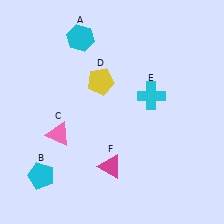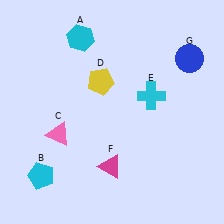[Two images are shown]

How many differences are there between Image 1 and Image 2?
There is 1 difference between the two images.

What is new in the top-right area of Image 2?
A blue circle (G) was added in the top-right area of Image 2.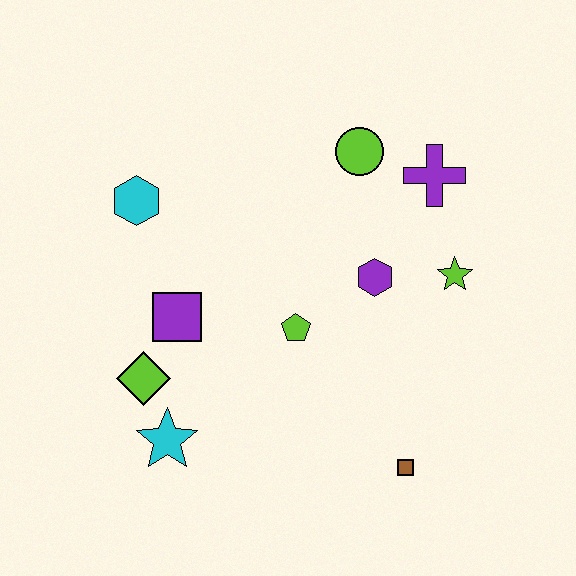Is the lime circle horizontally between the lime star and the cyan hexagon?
Yes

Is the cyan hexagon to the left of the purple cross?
Yes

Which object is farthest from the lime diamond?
The purple cross is farthest from the lime diamond.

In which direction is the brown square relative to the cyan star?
The brown square is to the right of the cyan star.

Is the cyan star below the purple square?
Yes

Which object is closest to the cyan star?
The lime diamond is closest to the cyan star.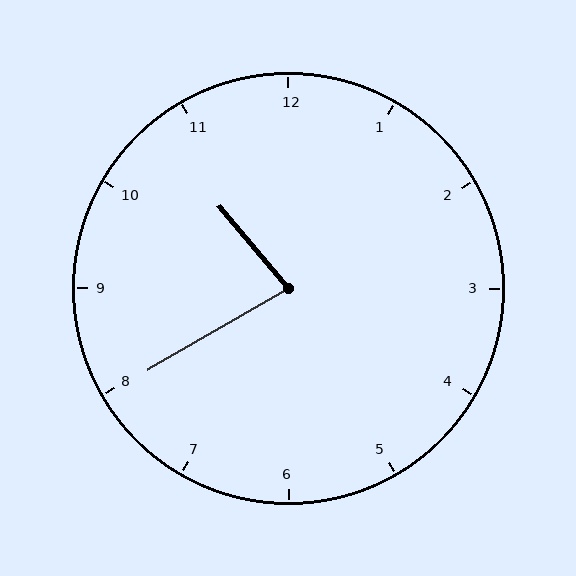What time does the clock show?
10:40.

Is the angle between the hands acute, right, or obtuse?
It is acute.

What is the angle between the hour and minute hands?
Approximately 80 degrees.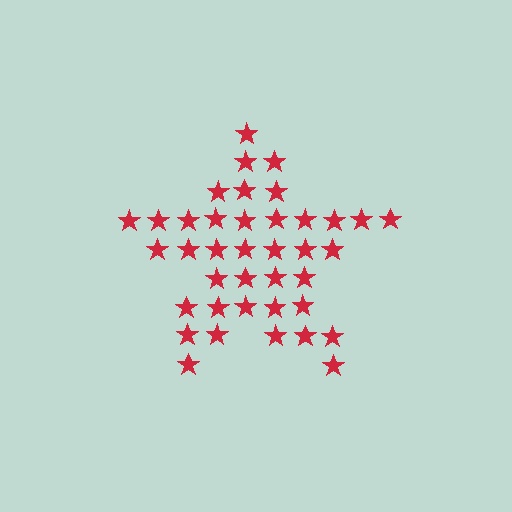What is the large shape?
The large shape is a star.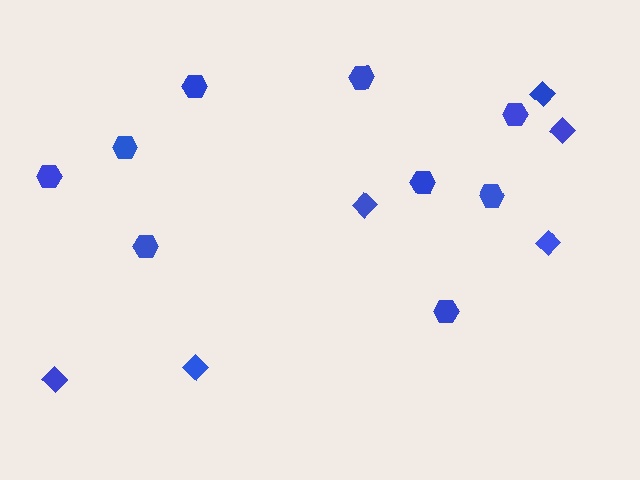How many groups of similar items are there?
There are 2 groups: one group of hexagons (9) and one group of diamonds (6).